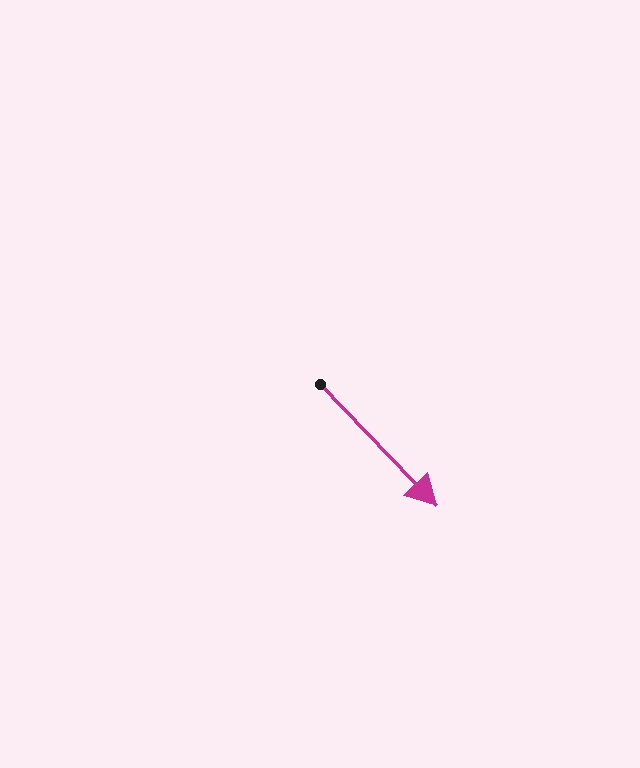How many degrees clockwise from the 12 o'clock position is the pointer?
Approximately 136 degrees.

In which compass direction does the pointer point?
Southeast.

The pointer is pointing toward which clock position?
Roughly 5 o'clock.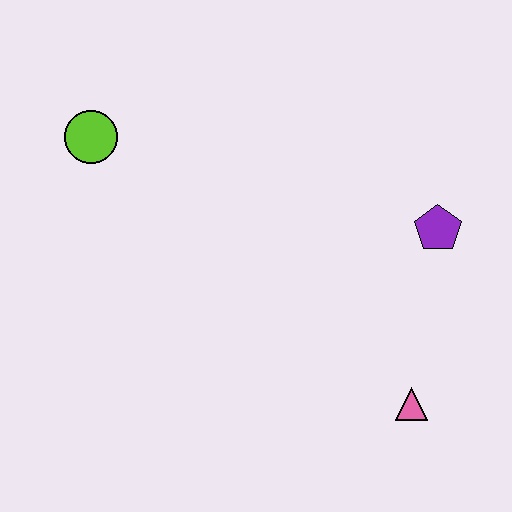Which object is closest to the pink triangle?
The purple pentagon is closest to the pink triangle.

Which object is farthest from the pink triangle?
The lime circle is farthest from the pink triangle.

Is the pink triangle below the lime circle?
Yes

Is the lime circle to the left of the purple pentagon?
Yes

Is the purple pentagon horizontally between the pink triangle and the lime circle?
No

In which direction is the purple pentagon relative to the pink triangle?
The purple pentagon is above the pink triangle.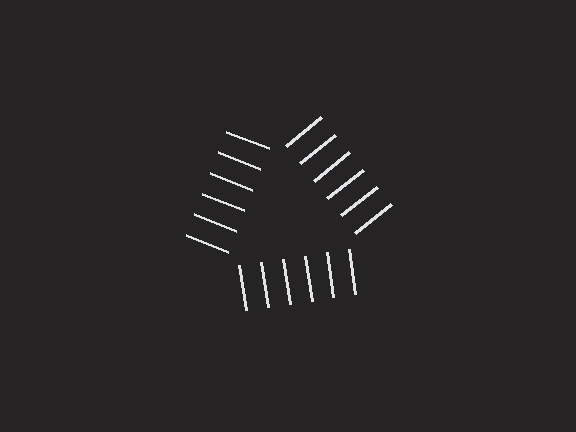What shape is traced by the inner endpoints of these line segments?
An illusory triangle — the line segments terminate on its edges but no continuous stroke is drawn.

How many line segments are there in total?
18 — 6 along each of the 3 edges.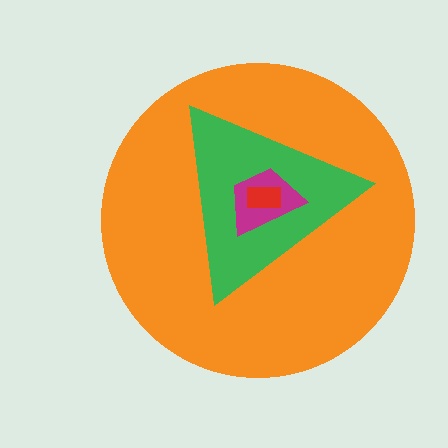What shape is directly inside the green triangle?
The magenta trapezoid.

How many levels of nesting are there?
4.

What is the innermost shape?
The red rectangle.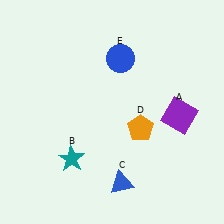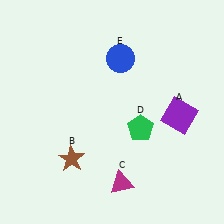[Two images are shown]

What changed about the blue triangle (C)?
In Image 1, C is blue. In Image 2, it changed to magenta.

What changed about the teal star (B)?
In Image 1, B is teal. In Image 2, it changed to brown.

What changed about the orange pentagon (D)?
In Image 1, D is orange. In Image 2, it changed to green.